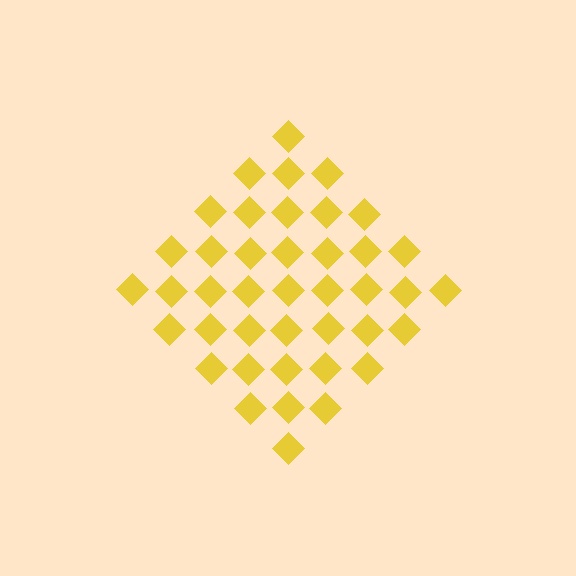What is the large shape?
The large shape is a diamond.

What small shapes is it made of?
It is made of small diamonds.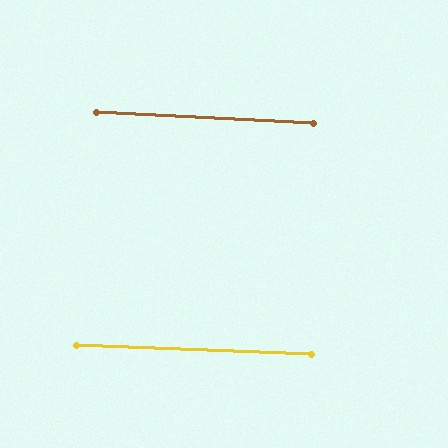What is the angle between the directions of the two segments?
Approximately 1 degree.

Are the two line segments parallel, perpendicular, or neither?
Parallel — their directions differ by only 0.5°.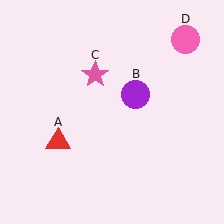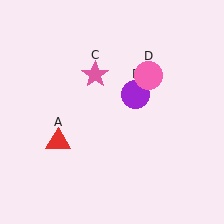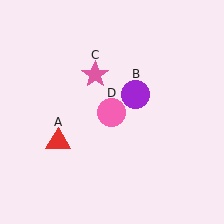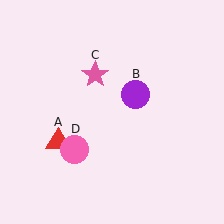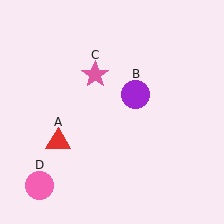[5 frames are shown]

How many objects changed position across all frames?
1 object changed position: pink circle (object D).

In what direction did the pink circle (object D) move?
The pink circle (object D) moved down and to the left.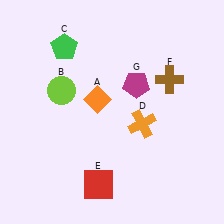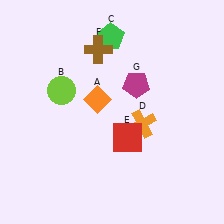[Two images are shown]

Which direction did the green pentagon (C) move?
The green pentagon (C) moved right.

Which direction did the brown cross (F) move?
The brown cross (F) moved left.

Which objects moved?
The objects that moved are: the green pentagon (C), the red square (E), the brown cross (F).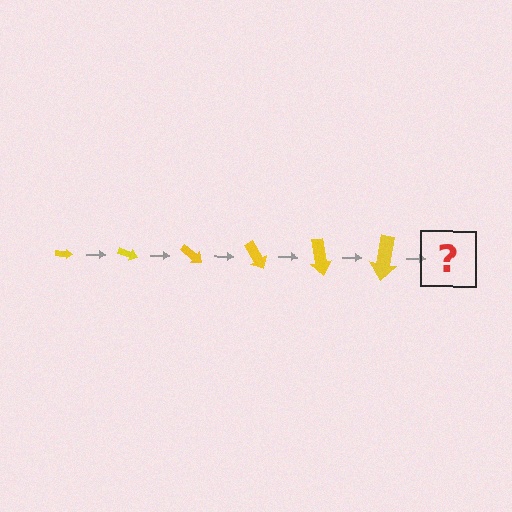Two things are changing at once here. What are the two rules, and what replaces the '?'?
The two rules are that the arrow grows larger each step and it rotates 20 degrees each step. The '?' should be an arrow, larger than the previous one and rotated 120 degrees from the start.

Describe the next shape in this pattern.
It should be an arrow, larger than the previous one and rotated 120 degrees from the start.